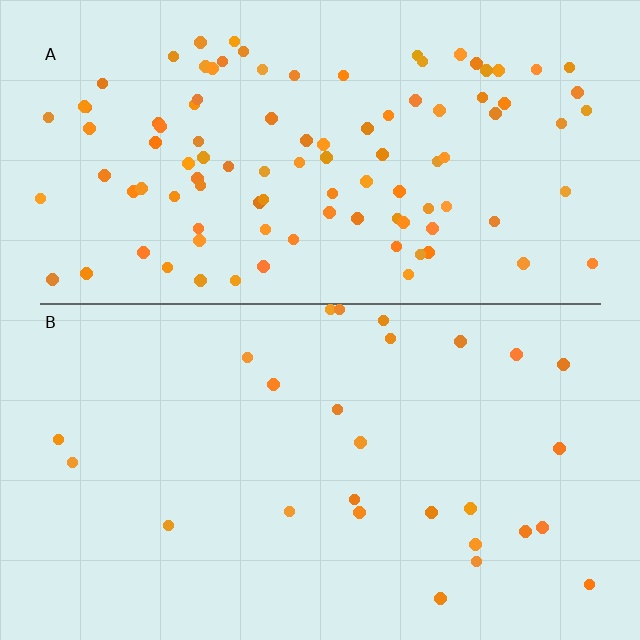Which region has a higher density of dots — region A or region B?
A (the top).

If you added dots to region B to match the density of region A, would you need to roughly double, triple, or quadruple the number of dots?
Approximately quadruple.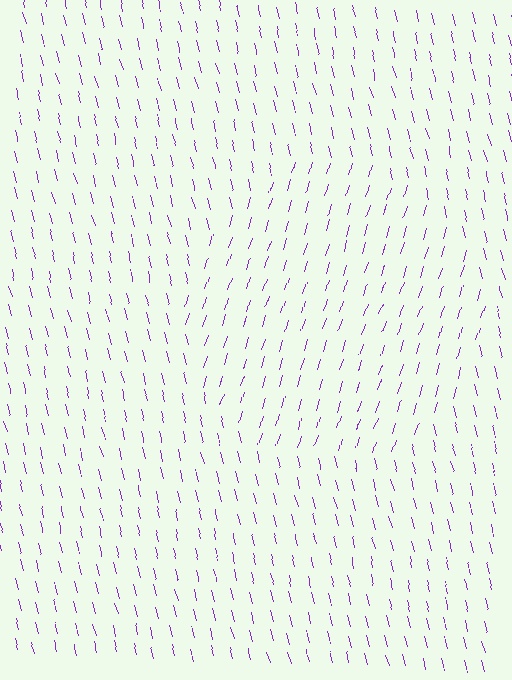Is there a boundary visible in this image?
Yes, there is a texture boundary formed by a change in line orientation.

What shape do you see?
I see a circle.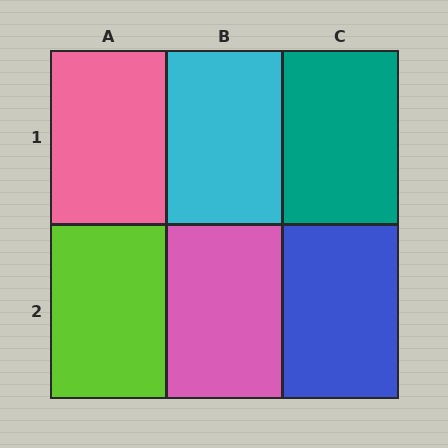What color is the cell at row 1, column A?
Pink.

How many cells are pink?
2 cells are pink.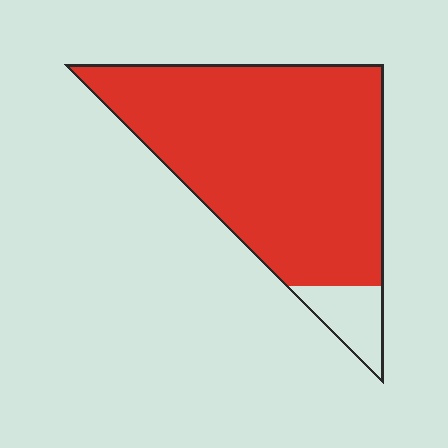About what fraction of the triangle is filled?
About nine tenths (9/10).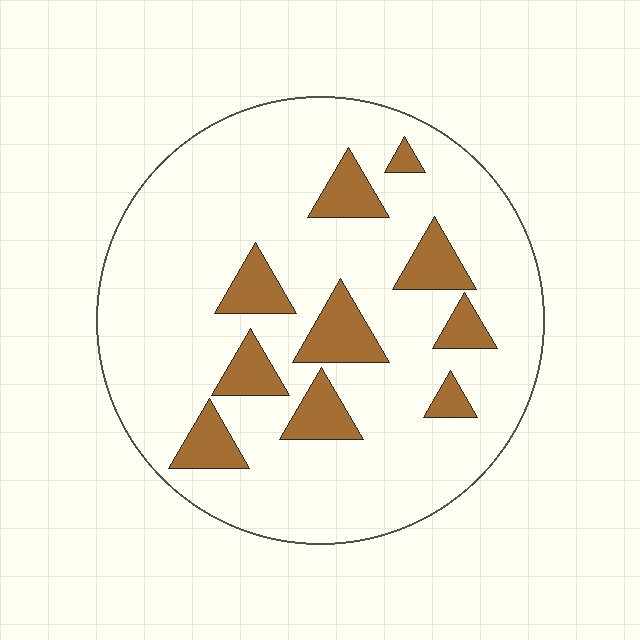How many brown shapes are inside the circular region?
10.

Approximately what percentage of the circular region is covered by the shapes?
Approximately 15%.